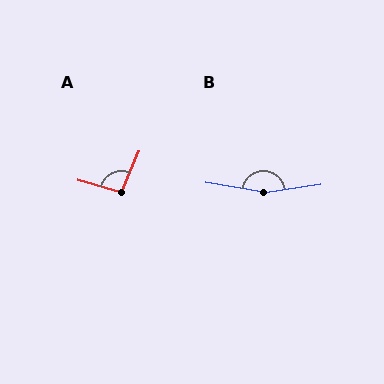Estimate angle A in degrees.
Approximately 97 degrees.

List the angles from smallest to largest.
A (97°), B (162°).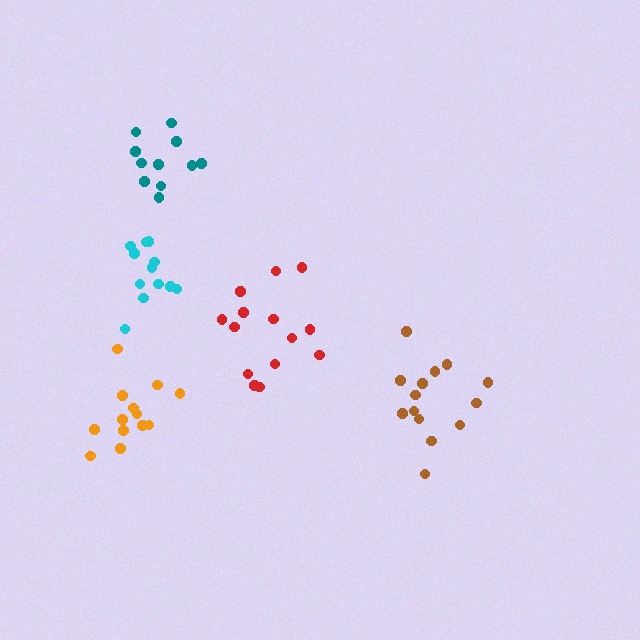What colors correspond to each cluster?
The clusters are colored: brown, red, orange, teal, cyan.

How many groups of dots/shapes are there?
There are 5 groups.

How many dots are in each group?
Group 1: 14 dots, Group 2: 14 dots, Group 3: 13 dots, Group 4: 11 dots, Group 5: 12 dots (64 total).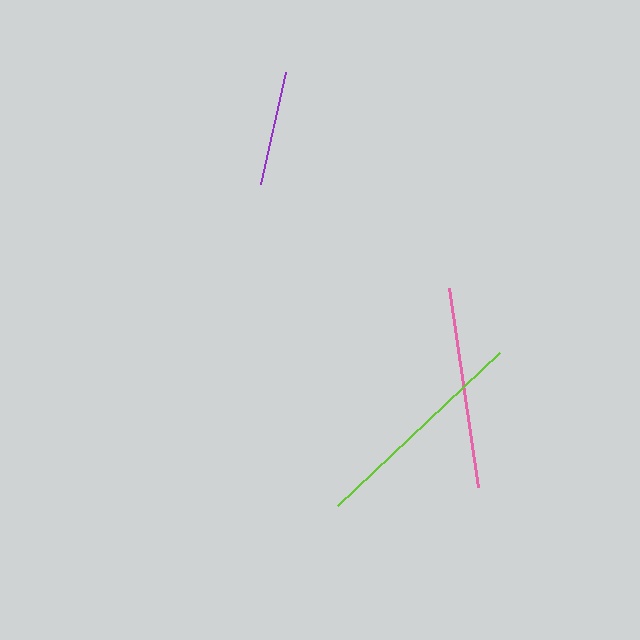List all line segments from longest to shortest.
From longest to shortest: lime, pink, purple.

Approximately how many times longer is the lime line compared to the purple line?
The lime line is approximately 1.9 times the length of the purple line.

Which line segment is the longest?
The lime line is the longest at approximately 222 pixels.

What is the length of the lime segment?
The lime segment is approximately 222 pixels long.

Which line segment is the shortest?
The purple line is the shortest at approximately 115 pixels.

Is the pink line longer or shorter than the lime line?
The lime line is longer than the pink line.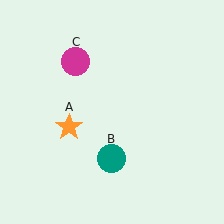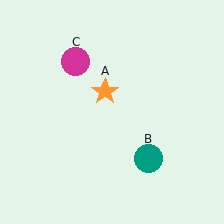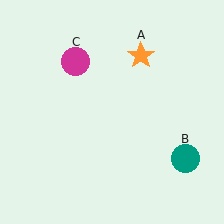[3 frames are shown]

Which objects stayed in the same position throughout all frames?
Magenta circle (object C) remained stationary.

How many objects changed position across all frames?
2 objects changed position: orange star (object A), teal circle (object B).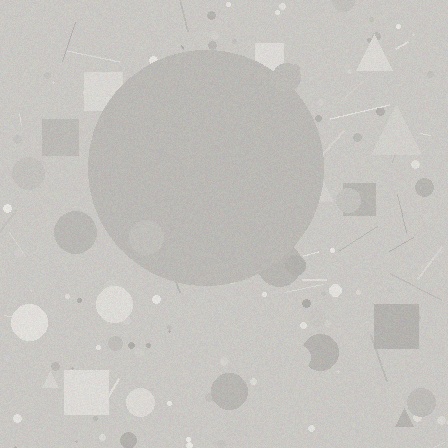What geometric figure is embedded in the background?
A circle is embedded in the background.